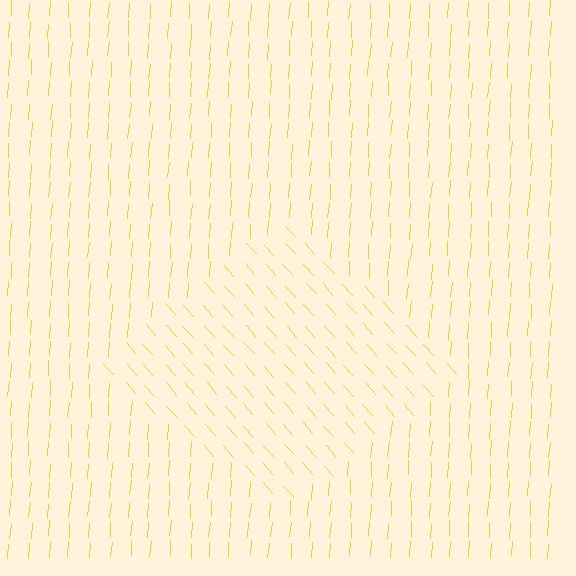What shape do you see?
I see a diamond.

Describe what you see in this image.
The image is filled with small yellow line segments. A diamond region in the image has lines oriented differently from the surrounding lines, creating a visible texture boundary.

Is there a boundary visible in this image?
Yes, there is a texture boundary formed by a change in line orientation.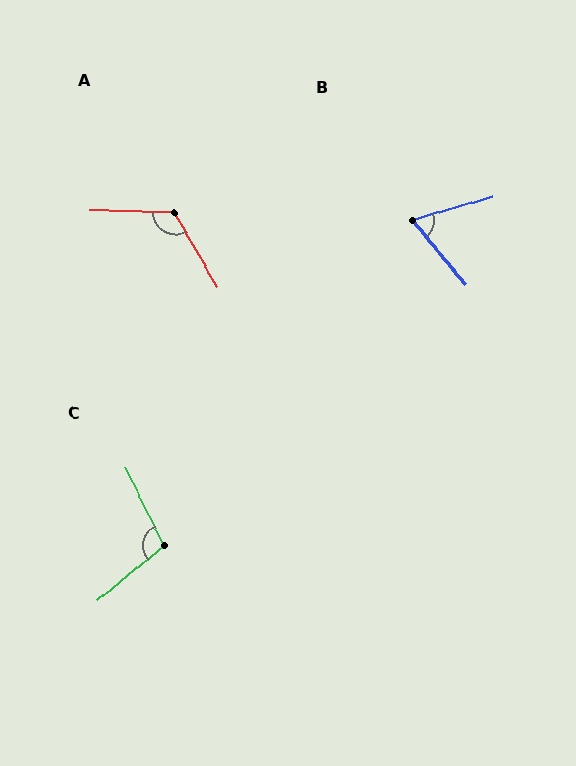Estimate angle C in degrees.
Approximately 103 degrees.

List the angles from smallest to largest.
B (67°), C (103°), A (121°).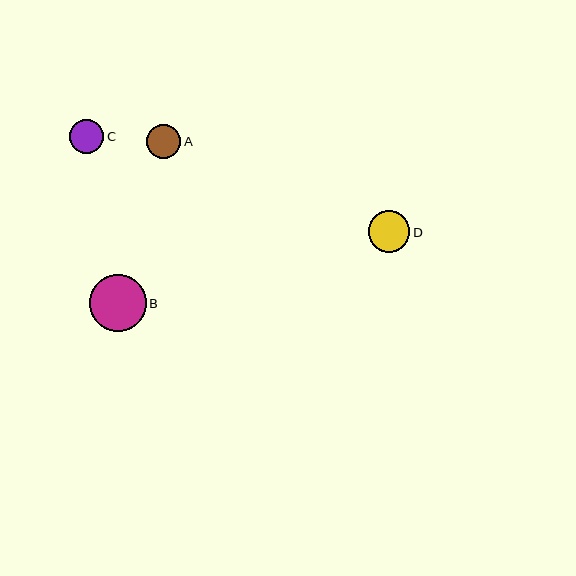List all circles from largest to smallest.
From largest to smallest: B, D, C, A.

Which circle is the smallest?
Circle A is the smallest with a size of approximately 34 pixels.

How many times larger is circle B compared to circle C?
Circle B is approximately 1.6 times the size of circle C.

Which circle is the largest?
Circle B is the largest with a size of approximately 57 pixels.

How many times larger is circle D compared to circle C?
Circle D is approximately 1.2 times the size of circle C.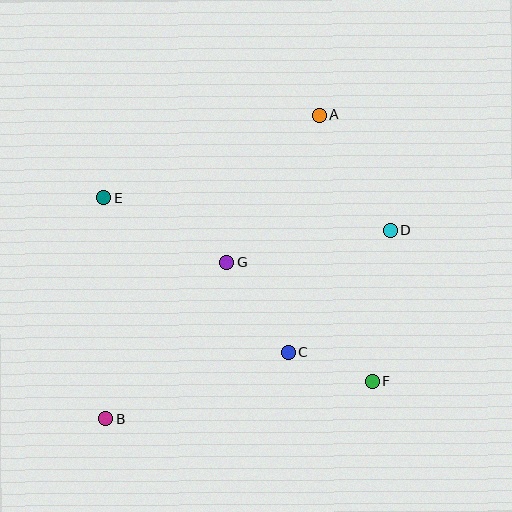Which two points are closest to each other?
Points C and F are closest to each other.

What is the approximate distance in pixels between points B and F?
The distance between B and F is approximately 269 pixels.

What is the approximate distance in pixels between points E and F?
The distance between E and F is approximately 325 pixels.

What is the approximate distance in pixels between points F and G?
The distance between F and G is approximately 188 pixels.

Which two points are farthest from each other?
Points A and B are farthest from each other.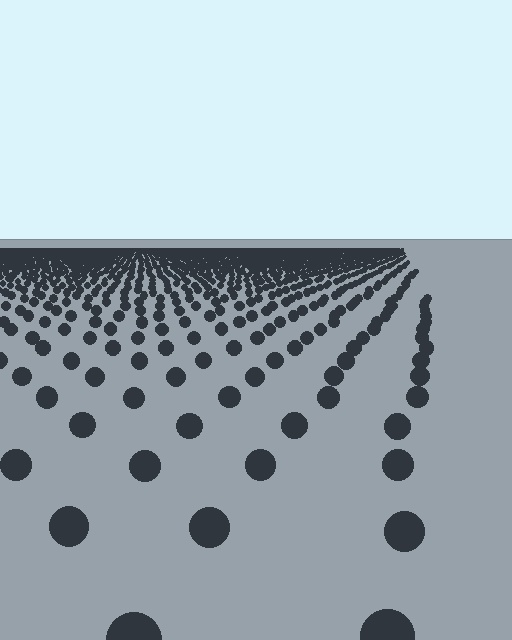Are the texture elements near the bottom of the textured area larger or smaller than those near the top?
Larger. Near the bottom, elements are closer to the viewer and appear at a bigger on-screen size.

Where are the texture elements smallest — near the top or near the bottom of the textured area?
Near the top.